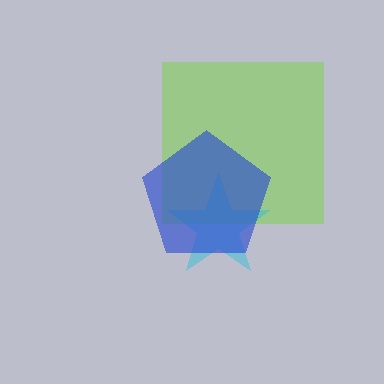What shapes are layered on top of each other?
The layered shapes are: a lime square, a cyan star, a blue pentagon.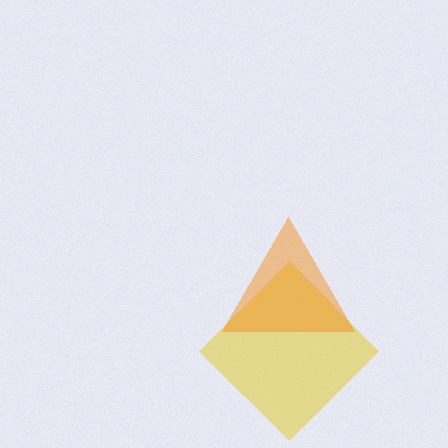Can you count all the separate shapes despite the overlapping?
Yes, there are 2 separate shapes.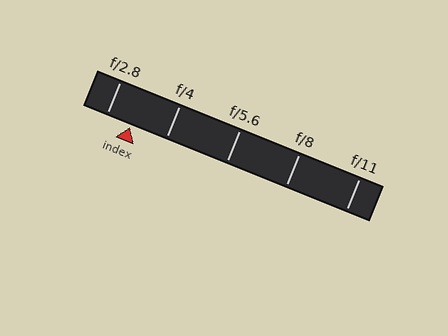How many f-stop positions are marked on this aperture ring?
There are 5 f-stop positions marked.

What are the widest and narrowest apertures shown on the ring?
The widest aperture shown is f/2.8 and the narrowest is f/11.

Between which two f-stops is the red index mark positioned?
The index mark is between f/2.8 and f/4.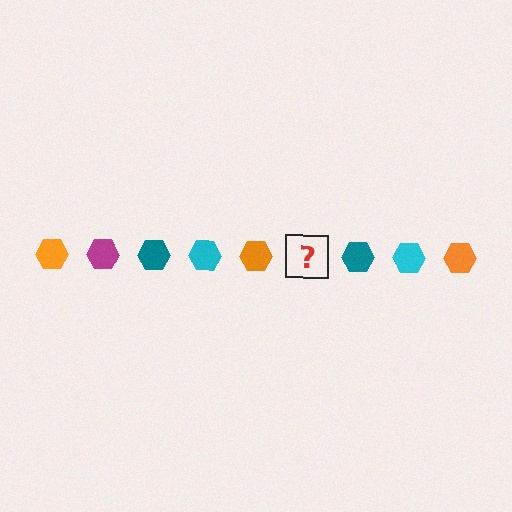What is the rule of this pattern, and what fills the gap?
The rule is that the pattern cycles through orange, magenta, teal, cyan hexagons. The gap should be filled with a magenta hexagon.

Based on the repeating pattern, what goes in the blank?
The blank should be a magenta hexagon.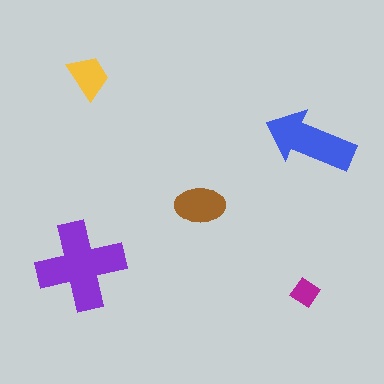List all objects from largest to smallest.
The purple cross, the blue arrow, the brown ellipse, the yellow trapezoid, the magenta diamond.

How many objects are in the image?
There are 5 objects in the image.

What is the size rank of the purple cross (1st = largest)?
1st.